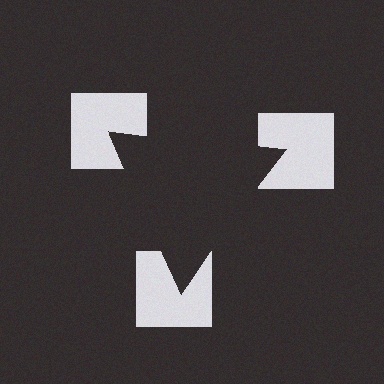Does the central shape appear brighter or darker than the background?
It typically appears slightly darker than the background, even though no actual brightness change is drawn.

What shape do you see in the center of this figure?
An illusory triangle — its edges are inferred from the aligned wedge cuts in the notched squares, not physically drawn.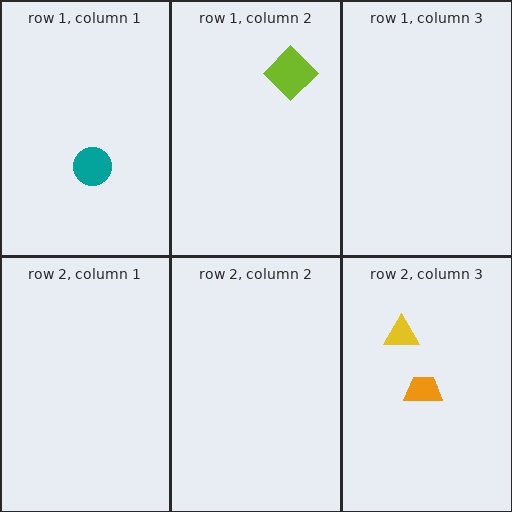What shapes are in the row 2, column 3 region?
The orange trapezoid, the yellow triangle.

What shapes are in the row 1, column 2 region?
The lime diamond.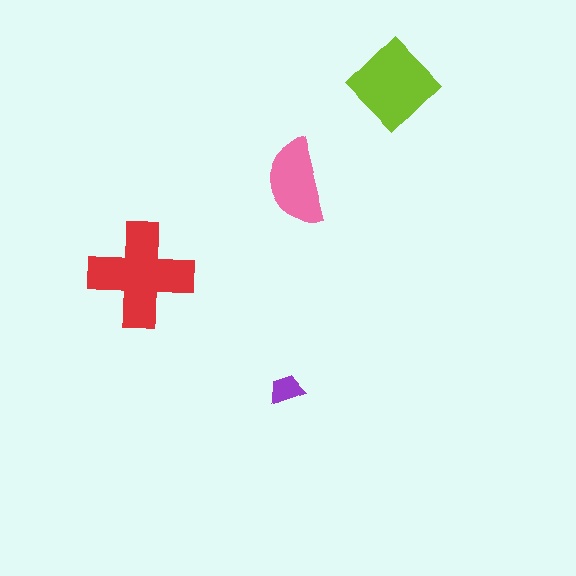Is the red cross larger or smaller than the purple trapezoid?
Larger.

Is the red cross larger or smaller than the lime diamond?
Larger.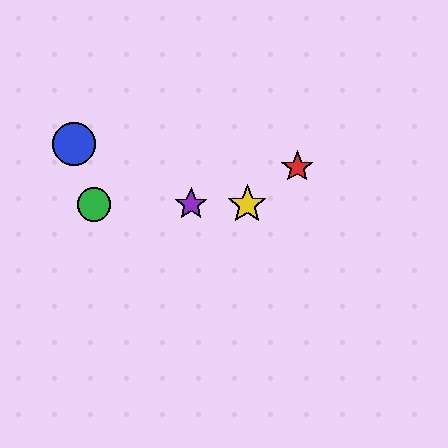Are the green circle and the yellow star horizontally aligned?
Yes, both are at y≈204.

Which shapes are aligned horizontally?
The green circle, the yellow star, the purple star are aligned horizontally.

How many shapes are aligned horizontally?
3 shapes (the green circle, the yellow star, the purple star) are aligned horizontally.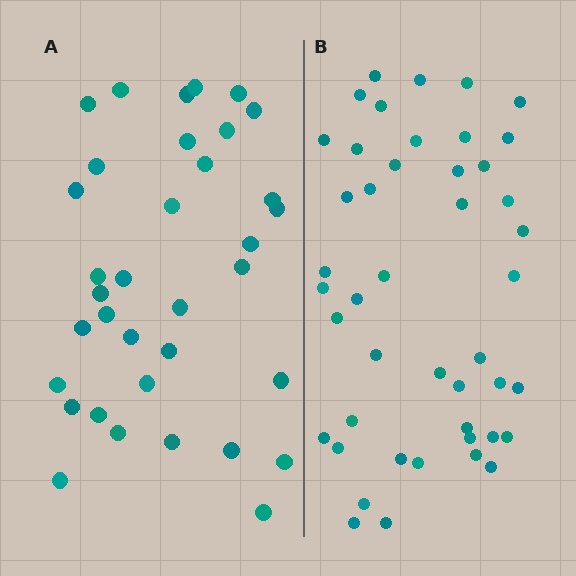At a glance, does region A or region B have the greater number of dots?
Region B (the right region) has more dots.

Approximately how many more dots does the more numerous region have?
Region B has roughly 10 or so more dots than region A.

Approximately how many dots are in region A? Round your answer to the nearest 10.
About 40 dots. (The exact count is 35, which rounds to 40.)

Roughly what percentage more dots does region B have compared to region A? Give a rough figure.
About 30% more.